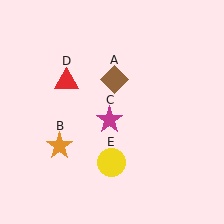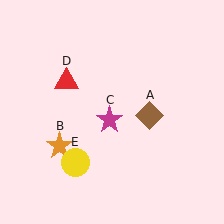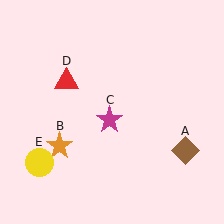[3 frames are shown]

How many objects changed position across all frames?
2 objects changed position: brown diamond (object A), yellow circle (object E).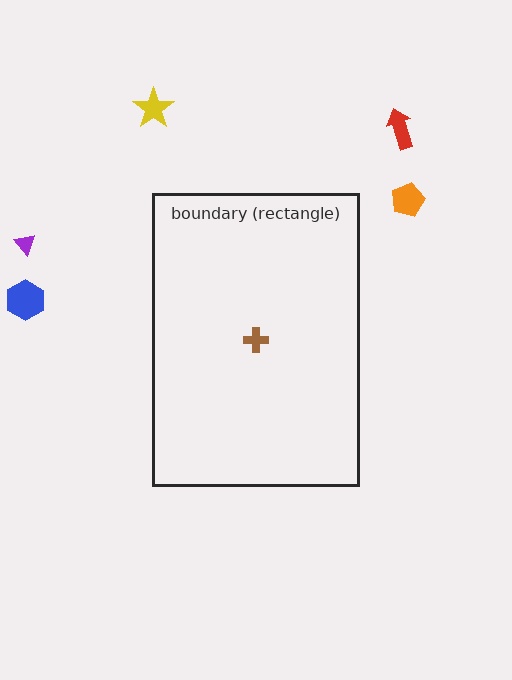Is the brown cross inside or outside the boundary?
Inside.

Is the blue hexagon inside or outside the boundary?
Outside.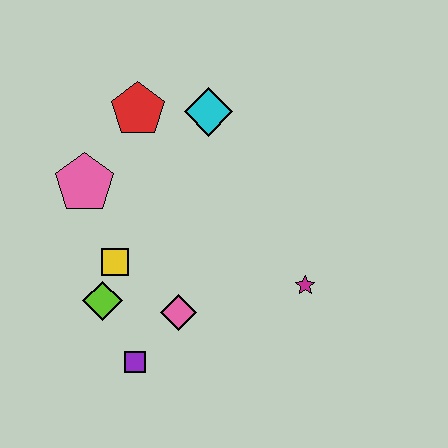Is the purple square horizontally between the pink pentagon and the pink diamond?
Yes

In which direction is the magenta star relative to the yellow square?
The magenta star is to the right of the yellow square.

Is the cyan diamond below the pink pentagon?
No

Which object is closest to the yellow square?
The lime diamond is closest to the yellow square.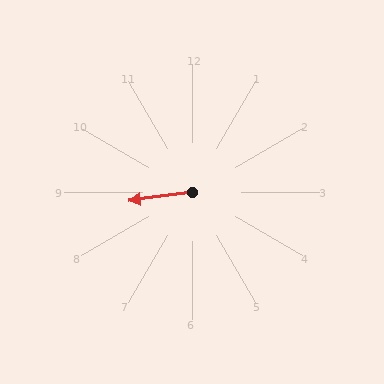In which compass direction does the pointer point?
West.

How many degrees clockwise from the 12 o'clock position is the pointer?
Approximately 262 degrees.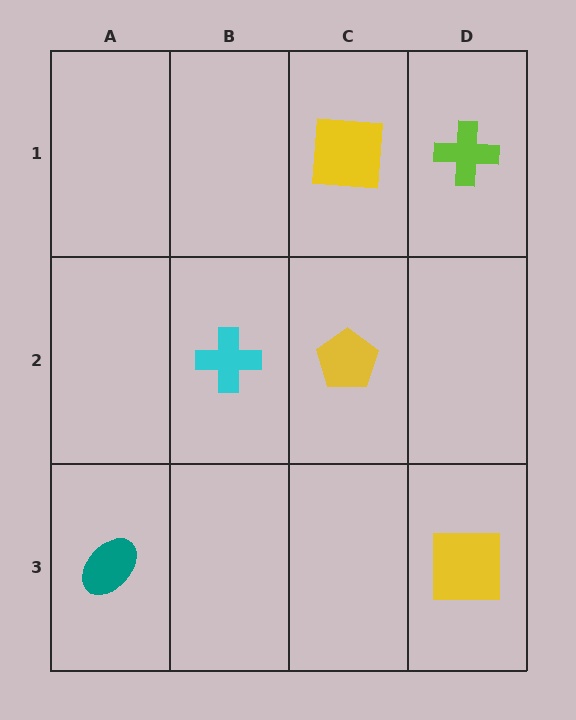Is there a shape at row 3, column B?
No, that cell is empty.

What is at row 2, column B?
A cyan cross.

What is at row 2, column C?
A yellow pentagon.